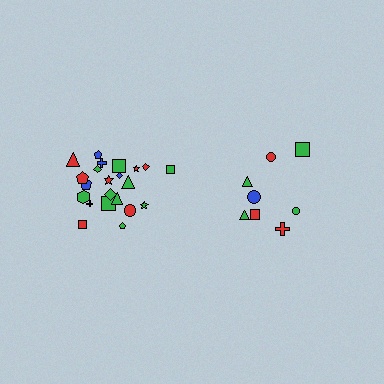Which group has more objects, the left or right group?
The left group.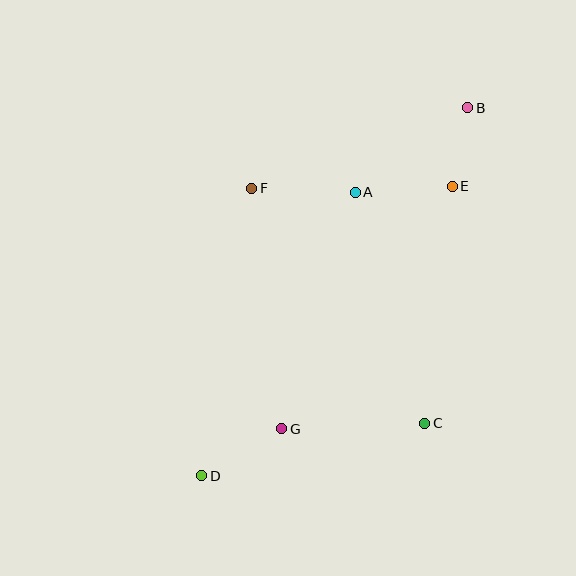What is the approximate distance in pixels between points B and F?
The distance between B and F is approximately 231 pixels.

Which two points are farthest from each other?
Points B and D are farthest from each other.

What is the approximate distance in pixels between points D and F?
The distance between D and F is approximately 292 pixels.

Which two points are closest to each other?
Points B and E are closest to each other.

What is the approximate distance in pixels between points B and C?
The distance between B and C is approximately 318 pixels.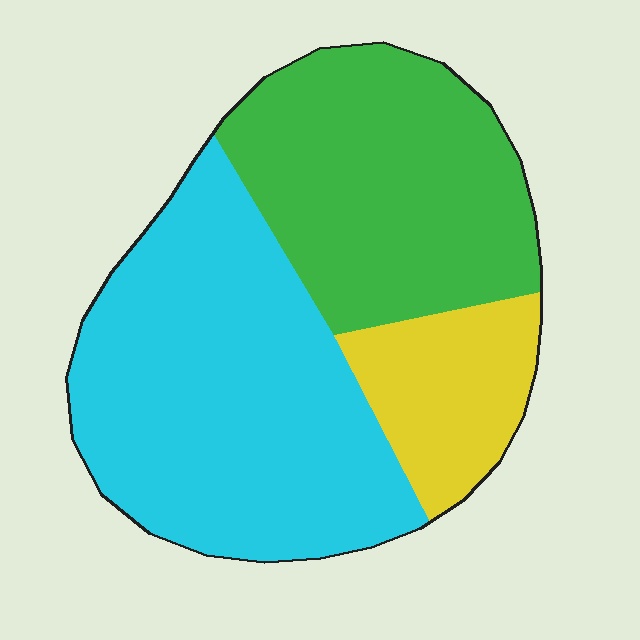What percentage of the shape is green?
Green covers 36% of the shape.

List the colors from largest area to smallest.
From largest to smallest: cyan, green, yellow.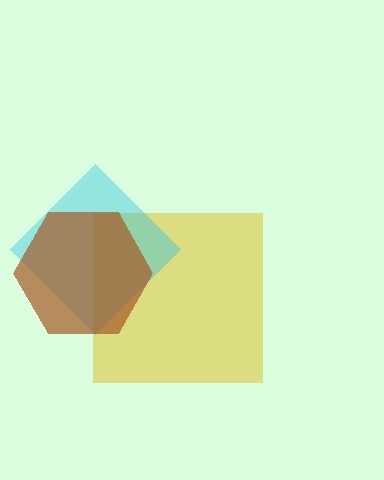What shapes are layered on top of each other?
The layered shapes are: a yellow square, a cyan diamond, a brown hexagon.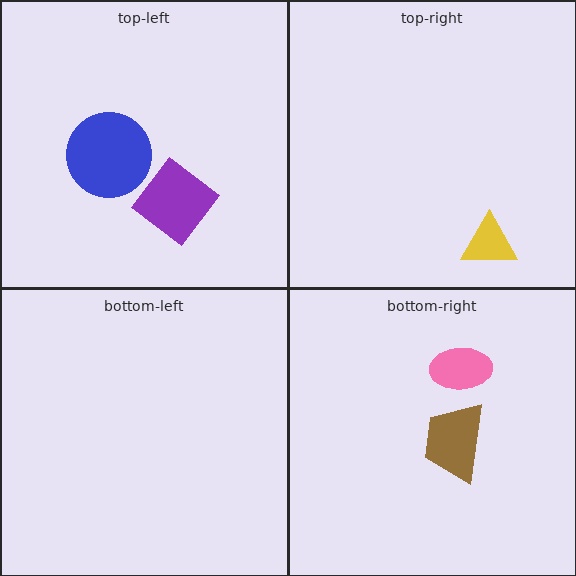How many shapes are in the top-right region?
1.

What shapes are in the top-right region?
The yellow triangle.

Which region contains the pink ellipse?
The bottom-right region.